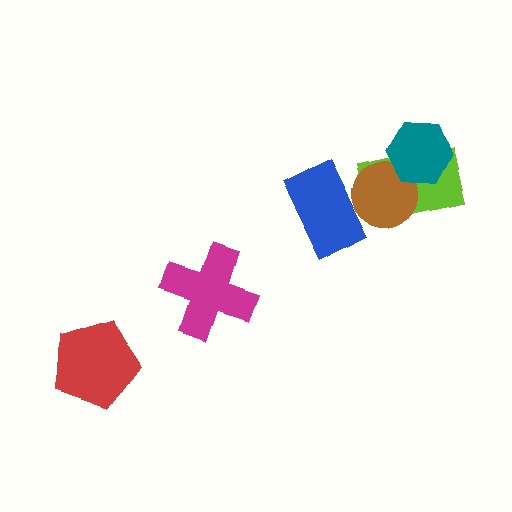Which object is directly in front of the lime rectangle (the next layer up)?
The brown circle is directly in front of the lime rectangle.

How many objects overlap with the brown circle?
3 objects overlap with the brown circle.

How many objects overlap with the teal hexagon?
2 objects overlap with the teal hexagon.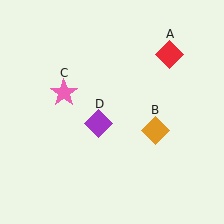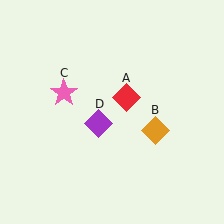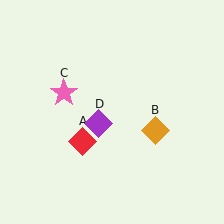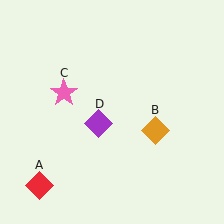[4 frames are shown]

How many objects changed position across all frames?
1 object changed position: red diamond (object A).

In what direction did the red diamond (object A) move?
The red diamond (object A) moved down and to the left.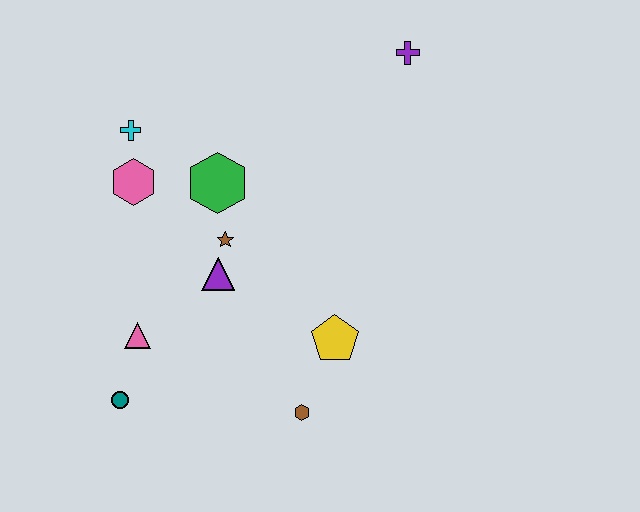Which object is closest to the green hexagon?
The brown star is closest to the green hexagon.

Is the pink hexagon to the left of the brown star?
Yes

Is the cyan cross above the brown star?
Yes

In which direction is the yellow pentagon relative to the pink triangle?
The yellow pentagon is to the right of the pink triangle.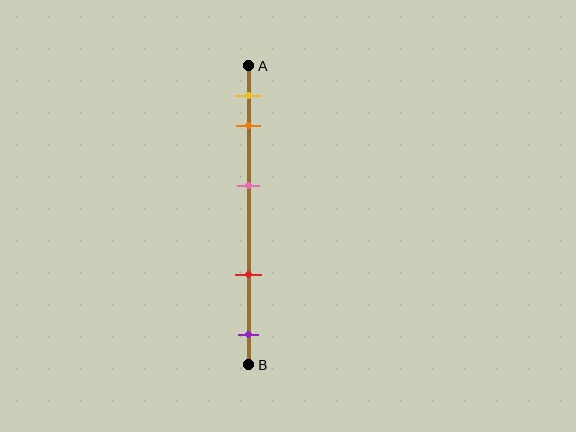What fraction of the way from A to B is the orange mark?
The orange mark is approximately 20% (0.2) of the way from A to B.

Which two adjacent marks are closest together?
The yellow and orange marks are the closest adjacent pair.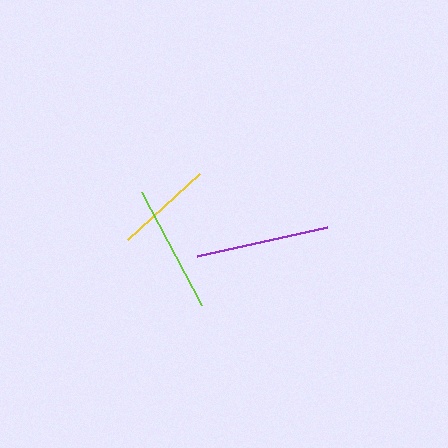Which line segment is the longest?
The purple line is the longest at approximately 134 pixels.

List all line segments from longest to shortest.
From longest to shortest: purple, lime, yellow.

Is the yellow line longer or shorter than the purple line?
The purple line is longer than the yellow line.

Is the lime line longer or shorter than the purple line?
The purple line is longer than the lime line.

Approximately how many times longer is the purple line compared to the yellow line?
The purple line is approximately 1.4 times the length of the yellow line.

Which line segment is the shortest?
The yellow line is the shortest at approximately 98 pixels.